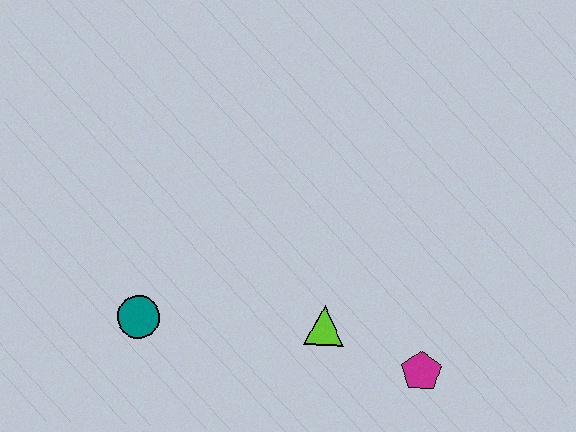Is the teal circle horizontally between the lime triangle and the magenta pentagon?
No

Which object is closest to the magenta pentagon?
The lime triangle is closest to the magenta pentagon.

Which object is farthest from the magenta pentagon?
The teal circle is farthest from the magenta pentagon.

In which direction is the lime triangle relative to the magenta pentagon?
The lime triangle is to the left of the magenta pentagon.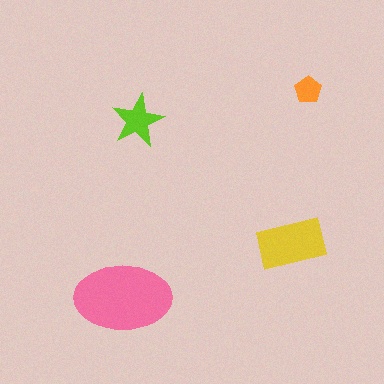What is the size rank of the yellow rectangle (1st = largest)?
2nd.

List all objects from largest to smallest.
The pink ellipse, the yellow rectangle, the lime star, the orange pentagon.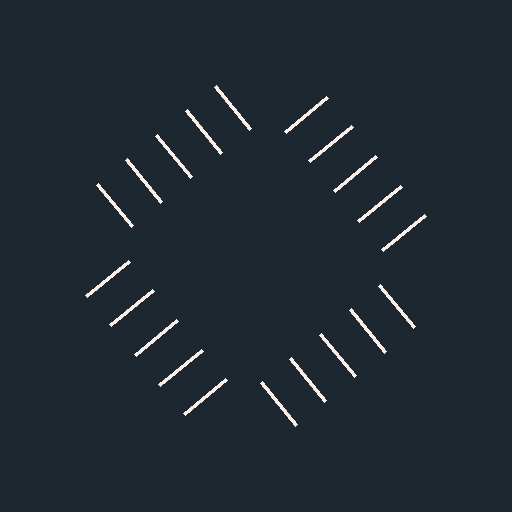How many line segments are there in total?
20 — 5 along each of the 4 edges.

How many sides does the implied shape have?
4 sides — the line-ends trace a square.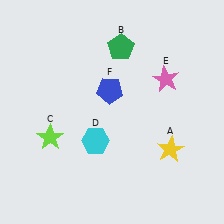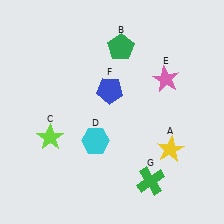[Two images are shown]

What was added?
A green cross (G) was added in Image 2.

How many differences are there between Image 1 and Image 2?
There is 1 difference between the two images.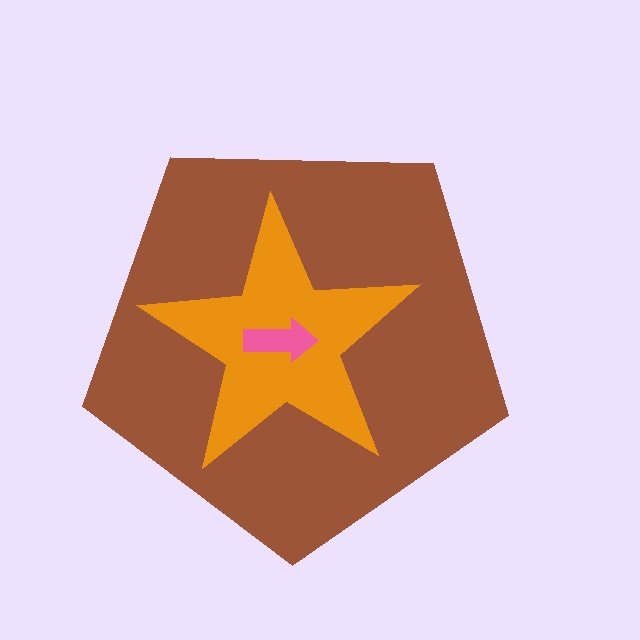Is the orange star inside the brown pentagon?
Yes.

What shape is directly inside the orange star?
The pink arrow.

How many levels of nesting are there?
3.